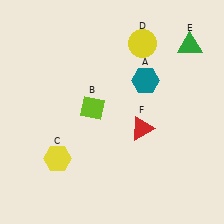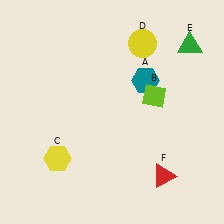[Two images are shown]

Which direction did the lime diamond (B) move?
The lime diamond (B) moved right.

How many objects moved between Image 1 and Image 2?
2 objects moved between the two images.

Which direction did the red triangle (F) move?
The red triangle (F) moved down.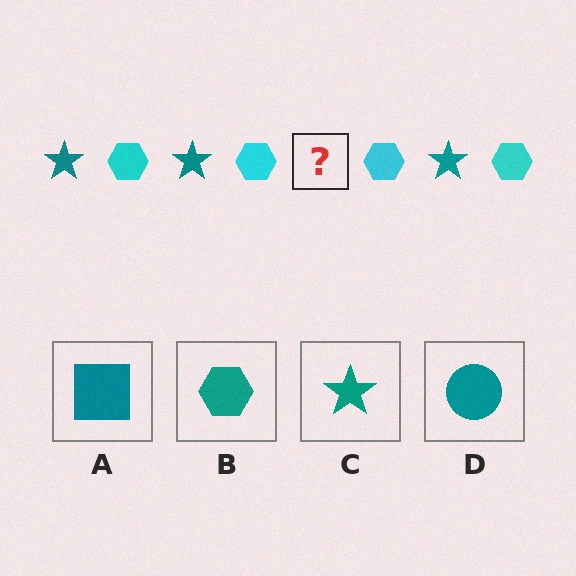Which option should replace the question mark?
Option C.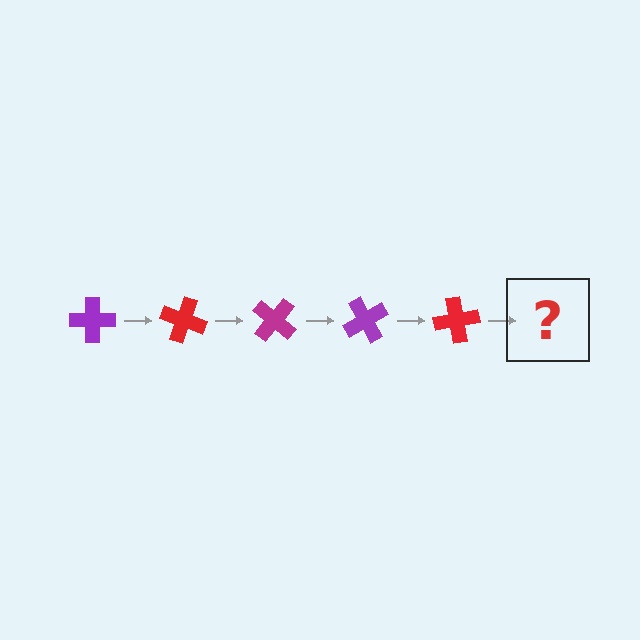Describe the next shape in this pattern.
It should be a magenta cross, rotated 100 degrees from the start.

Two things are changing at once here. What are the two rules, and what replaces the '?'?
The two rules are that it rotates 20 degrees each step and the color cycles through purple, red, and magenta. The '?' should be a magenta cross, rotated 100 degrees from the start.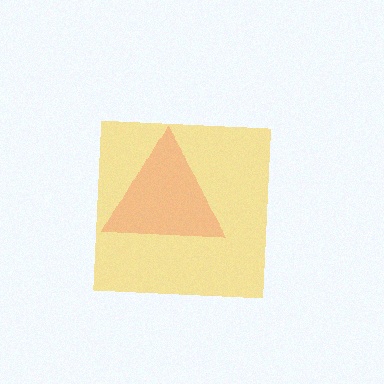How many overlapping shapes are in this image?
There are 2 overlapping shapes in the image.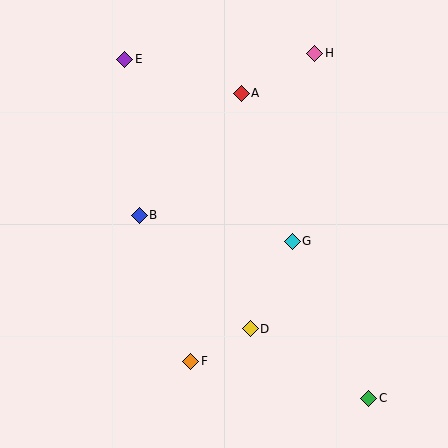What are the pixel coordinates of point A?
Point A is at (241, 93).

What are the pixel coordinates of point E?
Point E is at (125, 59).